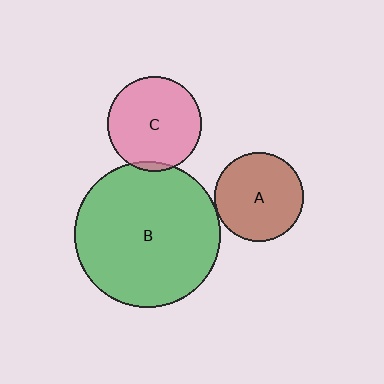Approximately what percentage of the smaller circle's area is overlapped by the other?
Approximately 5%.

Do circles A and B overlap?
Yes.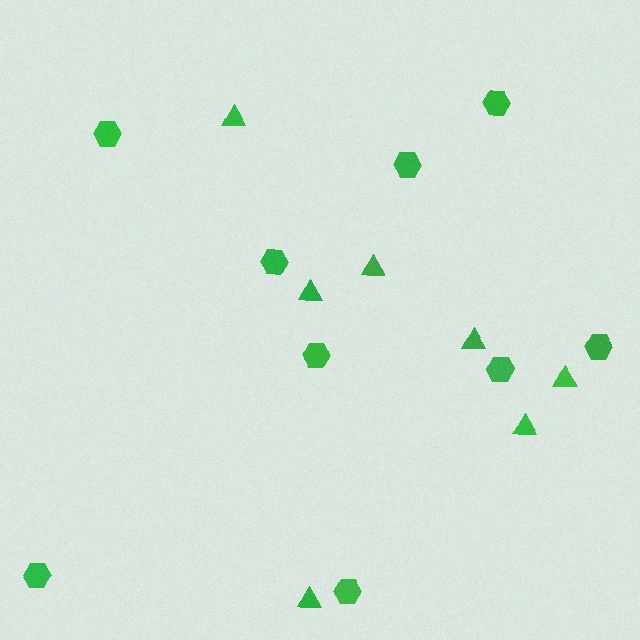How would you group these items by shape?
There are 2 groups: one group of triangles (7) and one group of hexagons (9).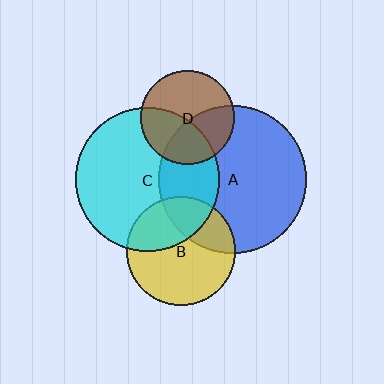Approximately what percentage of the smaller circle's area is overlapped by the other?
Approximately 40%.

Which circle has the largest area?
Circle A (blue).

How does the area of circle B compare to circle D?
Approximately 1.3 times.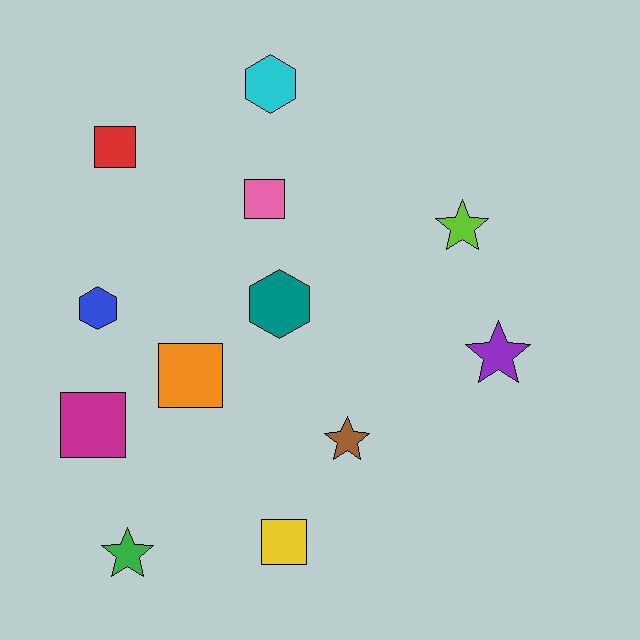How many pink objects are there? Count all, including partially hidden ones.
There is 1 pink object.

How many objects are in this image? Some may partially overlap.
There are 12 objects.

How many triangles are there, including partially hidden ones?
There are no triangles.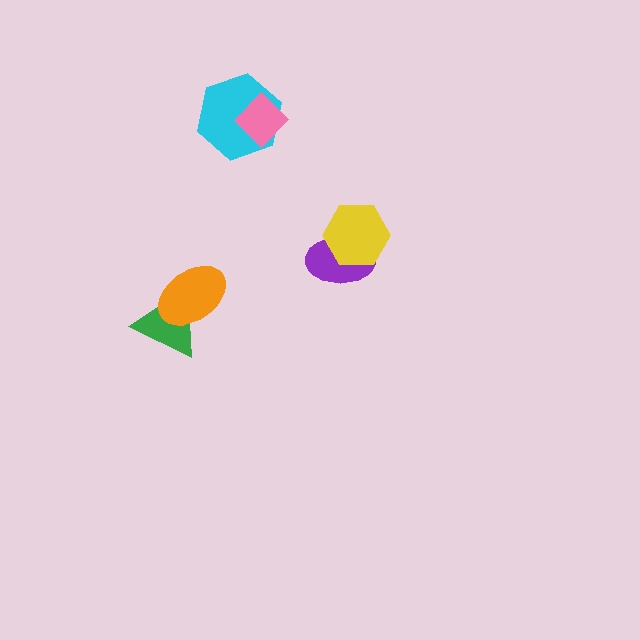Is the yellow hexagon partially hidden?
No, no other shape covers it.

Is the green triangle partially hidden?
Yes, it is partially covered by another shape.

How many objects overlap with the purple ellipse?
1 object overlaps with the purple ellipse.